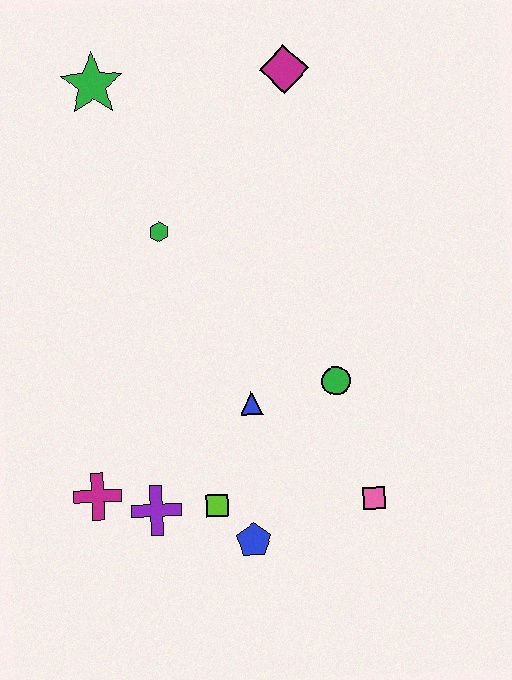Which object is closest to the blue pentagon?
The lime square is closest to the blue pentagon.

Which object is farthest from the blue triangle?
The green star is farthest from the blue triangle.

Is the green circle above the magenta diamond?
No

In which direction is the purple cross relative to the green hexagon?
The purple cross is below the green hexagon.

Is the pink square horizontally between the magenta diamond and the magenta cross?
No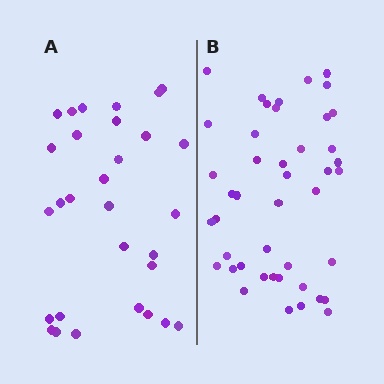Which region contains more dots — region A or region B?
Region B (the right region) has more dots.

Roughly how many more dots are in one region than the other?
Region B has approximately 15 more dots than region A.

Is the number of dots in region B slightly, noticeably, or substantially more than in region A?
Region B has substantially more. The ratio is roughly 1.5 to 1.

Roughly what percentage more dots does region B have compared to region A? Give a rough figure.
About 45% more.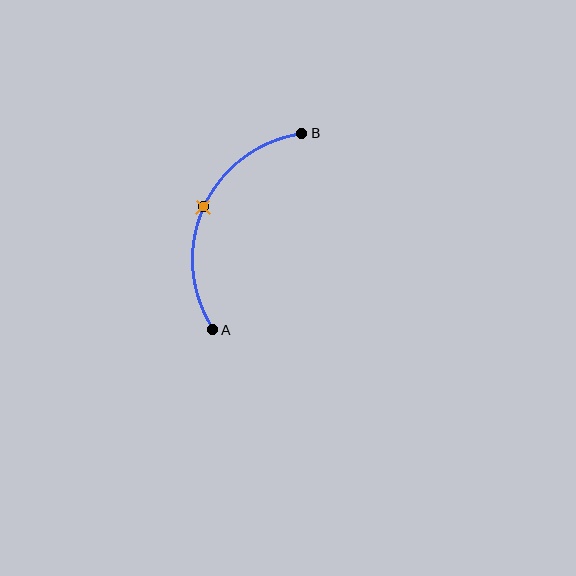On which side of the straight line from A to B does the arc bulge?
The arc bulges to the left of the straight line connecting A and B.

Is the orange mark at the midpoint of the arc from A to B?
Yes. The orange mark lies on the arc at equal arc-length from both A and B — it is the arc midpoint.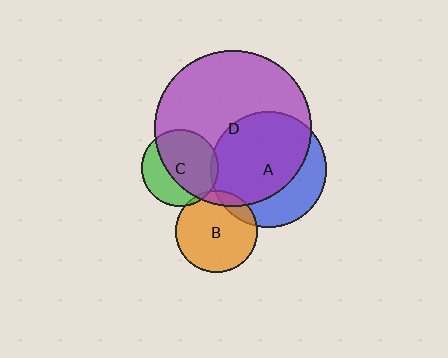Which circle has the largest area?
Circle D (purple).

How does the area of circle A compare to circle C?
Approximately 2.3 times.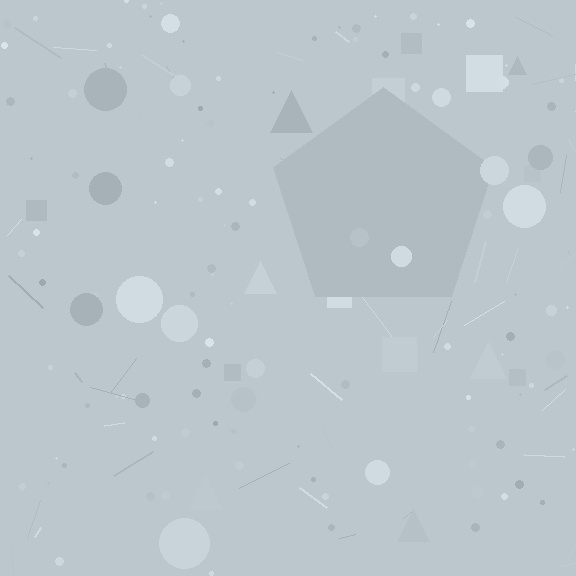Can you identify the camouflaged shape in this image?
The camouflaged shape is a pentagon.